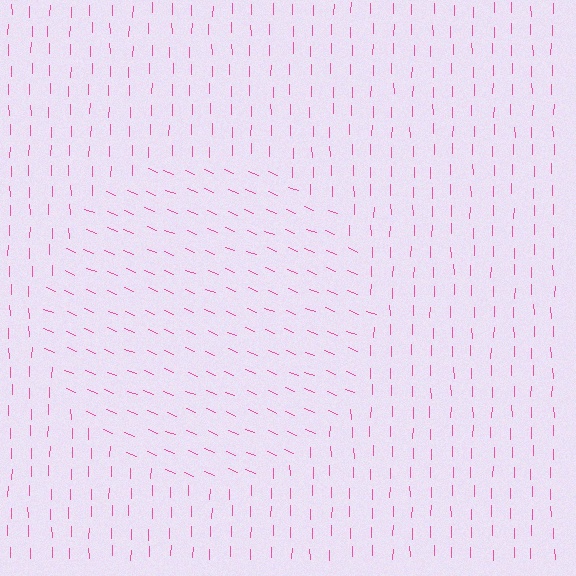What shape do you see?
I see a circle.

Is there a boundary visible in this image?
Yes, there is a texture boundary formed by a change in line orientation.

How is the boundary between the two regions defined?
The boundary is defined purely by a change in line orientation (approximately 68 degrees difference). All lines are the same color and thickness.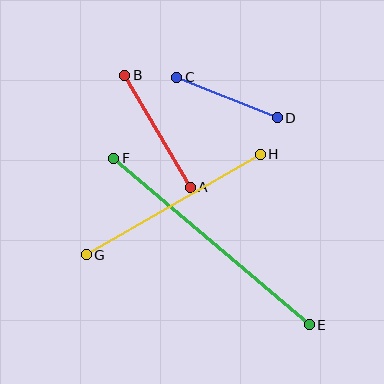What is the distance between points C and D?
The distance is approximately 108 pixels.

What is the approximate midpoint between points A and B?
The midpoint is at approximately (158, 131) pixels.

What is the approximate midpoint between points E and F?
The midpoint is at approximately (211, 241) pixels.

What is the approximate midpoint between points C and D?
The midpoint is at approximately (227, 98) pixels.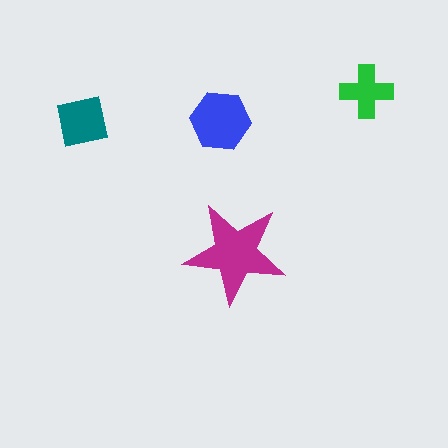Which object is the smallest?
The green cross.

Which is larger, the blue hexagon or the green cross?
The blue hexagon.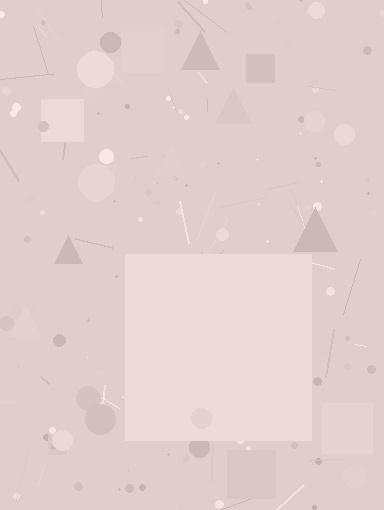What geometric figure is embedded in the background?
A square is embedded in the background.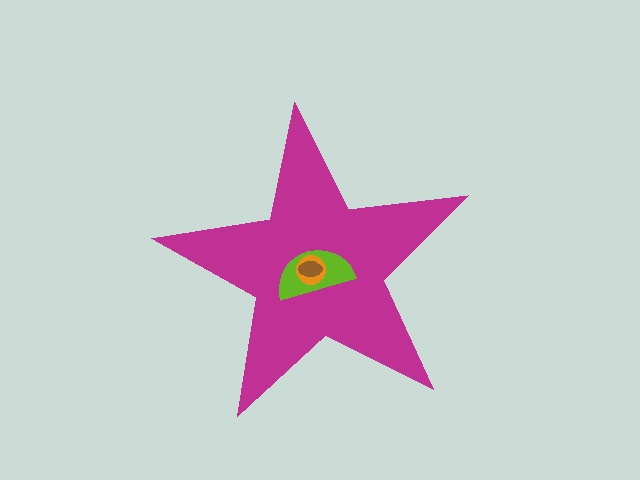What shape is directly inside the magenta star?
The lime semicircle.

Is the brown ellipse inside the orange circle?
Yes.